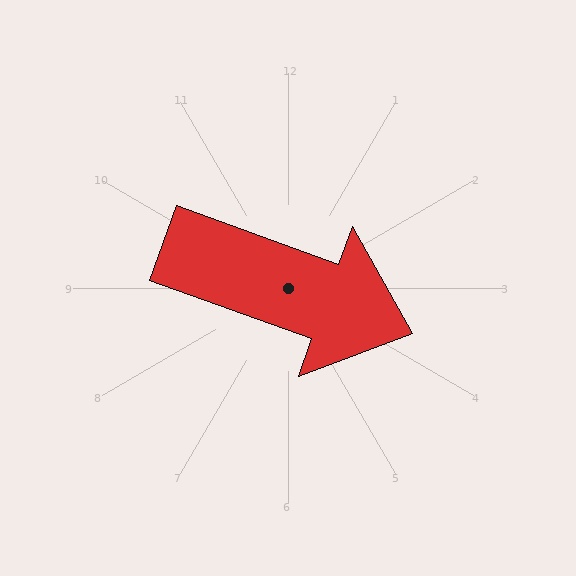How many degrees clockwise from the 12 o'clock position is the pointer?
Approximately 110 degrees.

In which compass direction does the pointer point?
East.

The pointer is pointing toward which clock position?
Roughly 4 o'clock.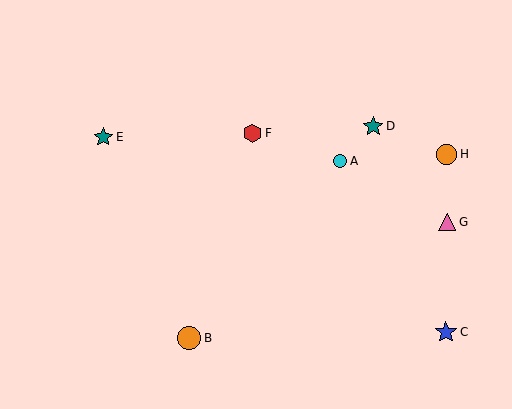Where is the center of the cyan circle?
The center of the cyan circle is at (340, 161).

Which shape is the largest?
The orange circle (labeled B) is the largest.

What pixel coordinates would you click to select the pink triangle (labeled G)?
Click at (447, 222) to select the pink triangle G.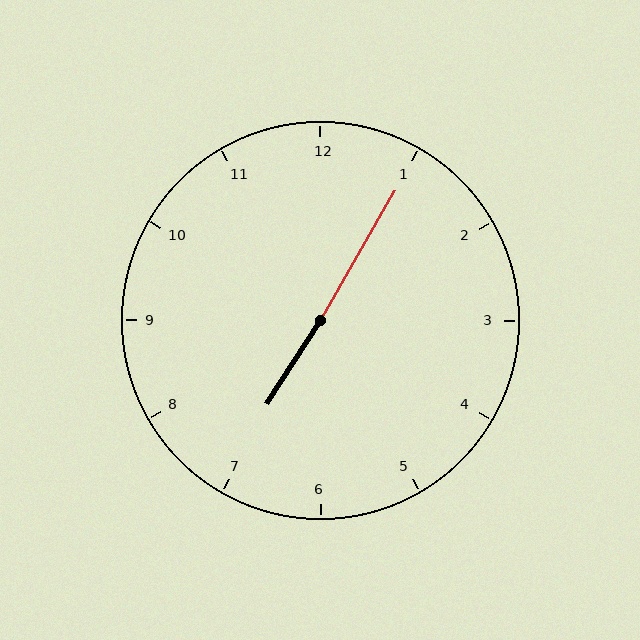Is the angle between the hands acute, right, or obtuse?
It is obtuse.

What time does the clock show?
7:05.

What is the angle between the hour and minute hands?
Approximately 178 degrees.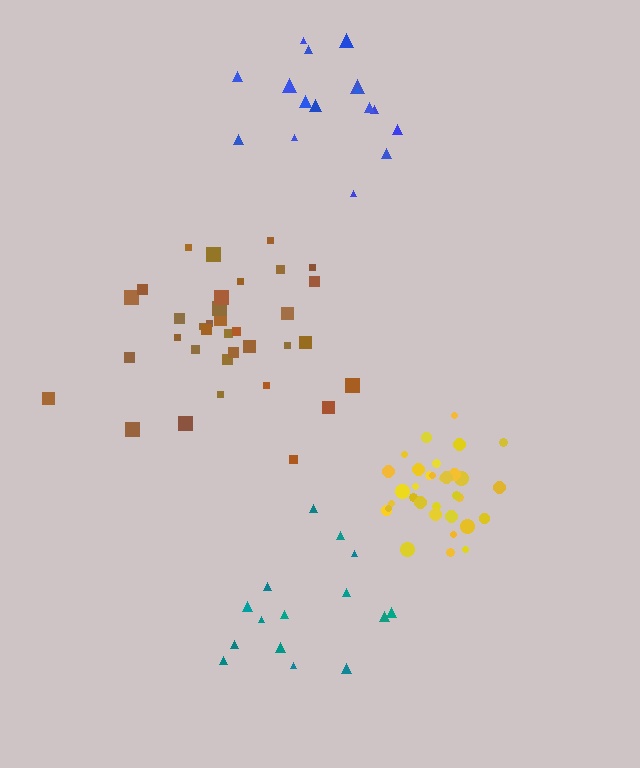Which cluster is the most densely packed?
Yellow.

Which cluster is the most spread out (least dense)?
Teal.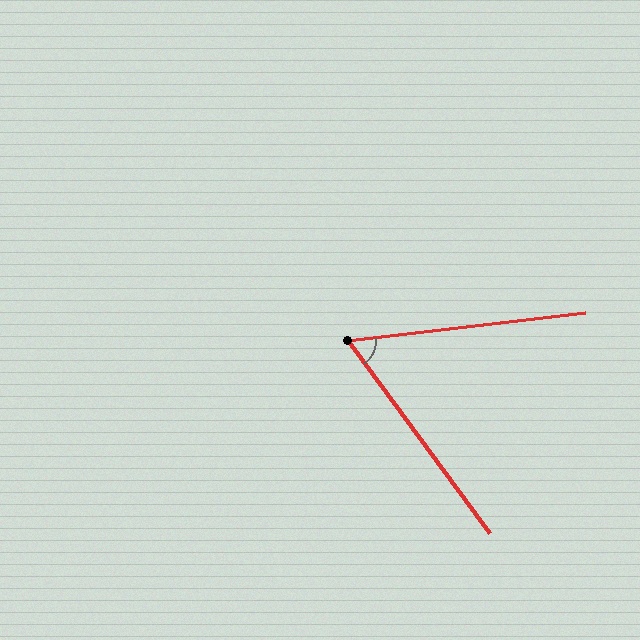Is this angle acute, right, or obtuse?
It is acute.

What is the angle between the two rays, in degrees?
Approximately 60 degrees.